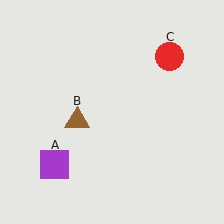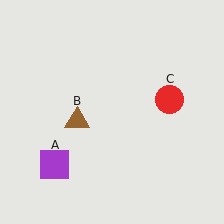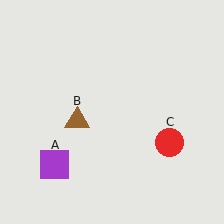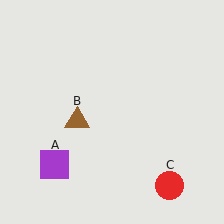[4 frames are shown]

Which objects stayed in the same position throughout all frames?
Purple square (object A) and brown triangle (object B) remained stationary.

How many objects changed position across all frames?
1 object changed position: red circle (object C).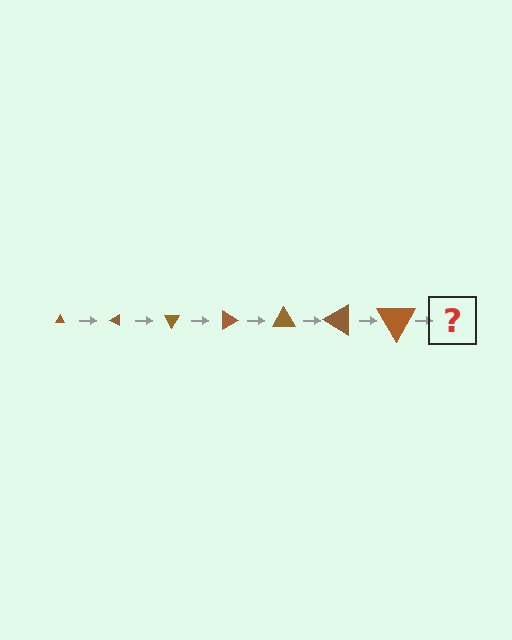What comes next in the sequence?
The next element should be a triangle, larger than the previous one and rotated 210 degrees from the start.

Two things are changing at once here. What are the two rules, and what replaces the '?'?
The two rules are that the triangle grows larger each step and it rotates 30 degrees each step. The '?' should be a triangle, larger than the previous one and rotated 210 degrees from the start.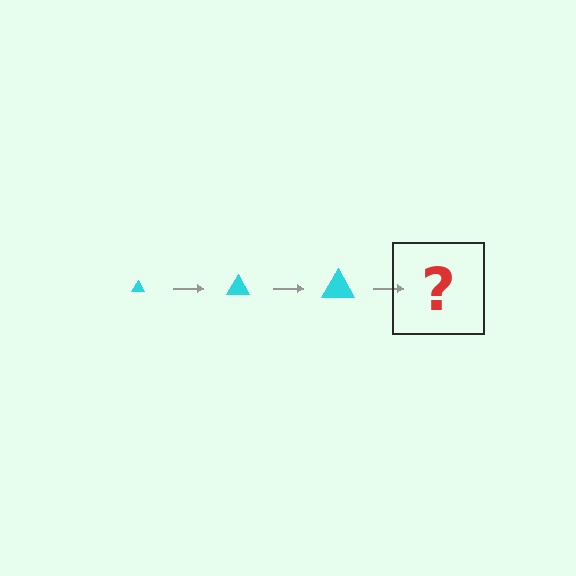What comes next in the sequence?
The next element should be a cyan triangle, larger than the previous one.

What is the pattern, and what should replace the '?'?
The pattern is that the triangle gets progressively larger each step. The '?' should be a cyan triangle, larger than the previous one.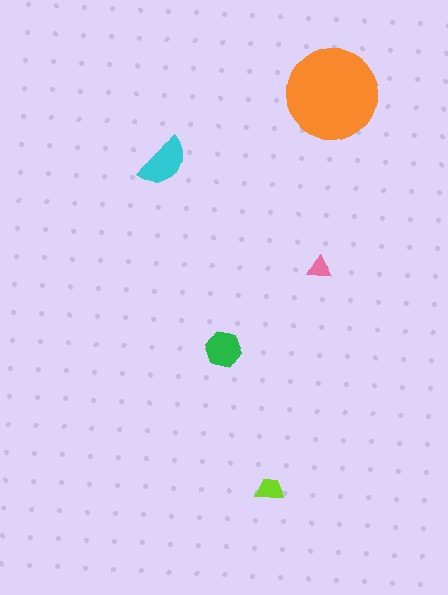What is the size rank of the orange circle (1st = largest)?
1st.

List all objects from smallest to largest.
The pink triangle, the lime trapezoid, the green hexagon, the cyan semicircle, the orange circle.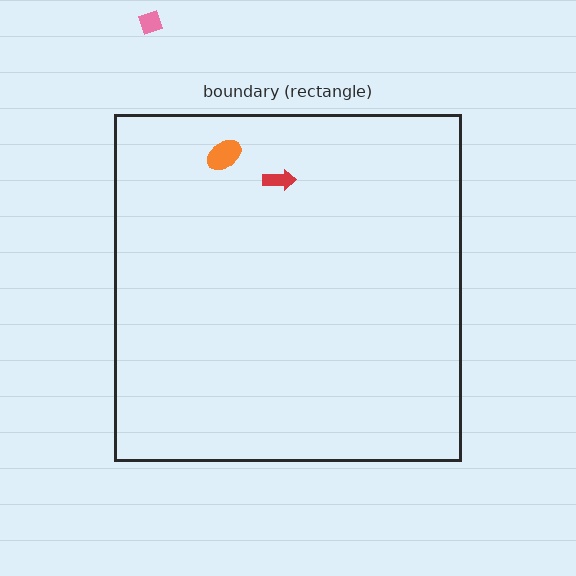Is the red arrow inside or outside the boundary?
Inside.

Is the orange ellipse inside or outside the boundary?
Inside.